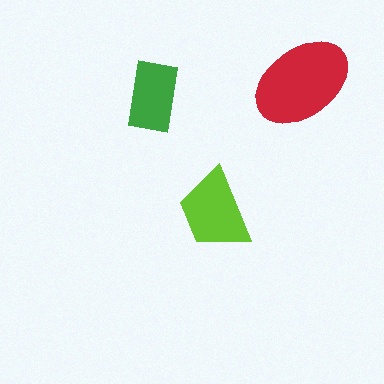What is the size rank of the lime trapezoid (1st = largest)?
2nd.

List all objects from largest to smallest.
The red ellipse, the lime trapezoid, the green rectangle.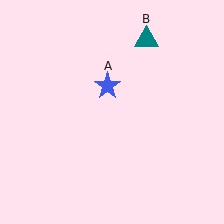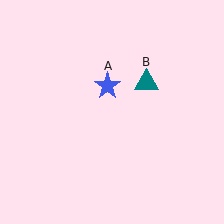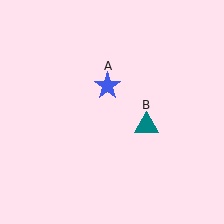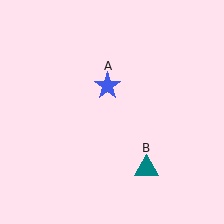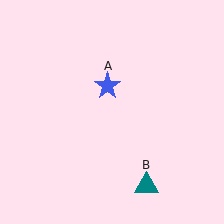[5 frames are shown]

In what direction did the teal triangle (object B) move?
The teal triangle (object B) moved down.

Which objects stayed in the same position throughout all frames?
Blue star (object A) remained stationary.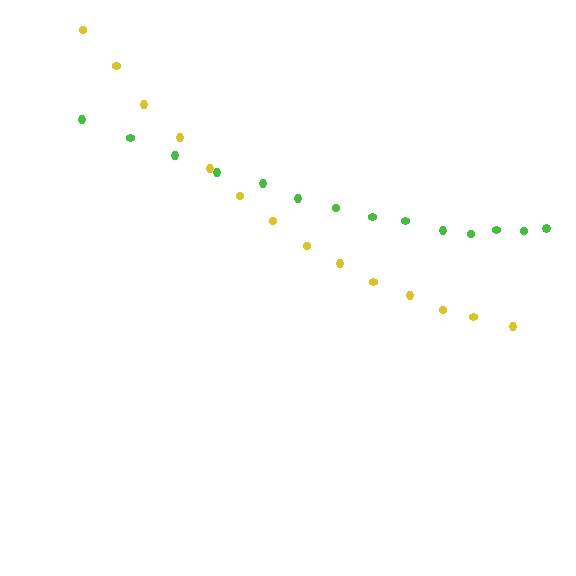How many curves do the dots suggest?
There are 2 distinct paths.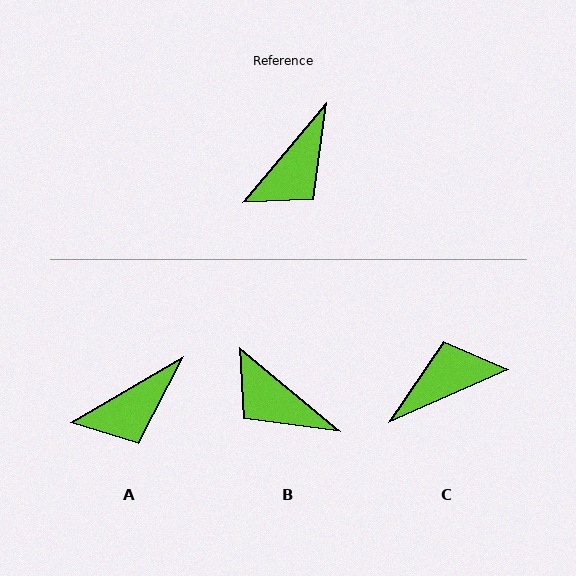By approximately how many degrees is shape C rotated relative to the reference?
Approximately 153 degrees counter-clockwise.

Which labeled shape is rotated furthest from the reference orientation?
C, about 153 degrees away.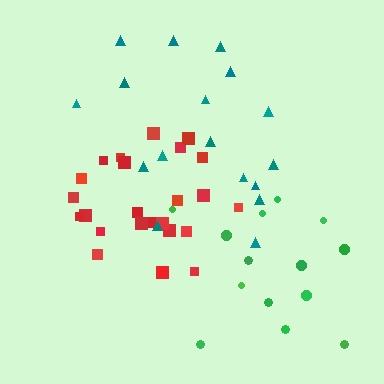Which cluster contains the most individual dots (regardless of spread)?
Red (24).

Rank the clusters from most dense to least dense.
red, teal, green.